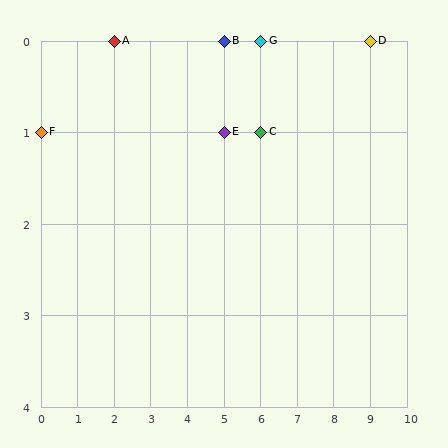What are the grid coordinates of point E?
Point E is at grid coordinates (5, 1).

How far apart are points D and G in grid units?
Points D and G are 3 columns apart.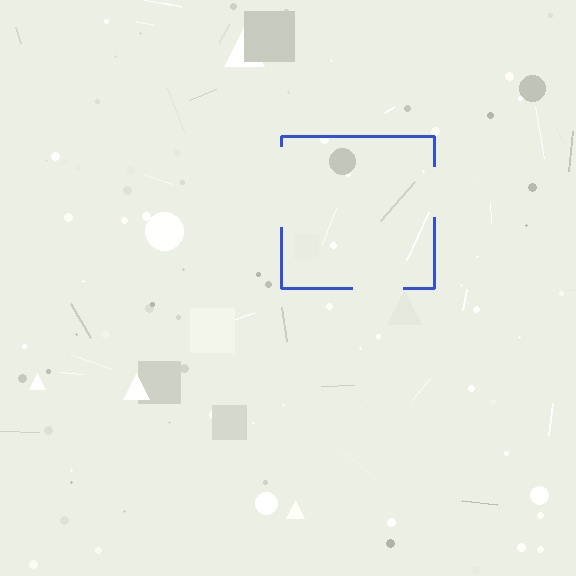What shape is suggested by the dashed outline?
The dashed outline suggests a square.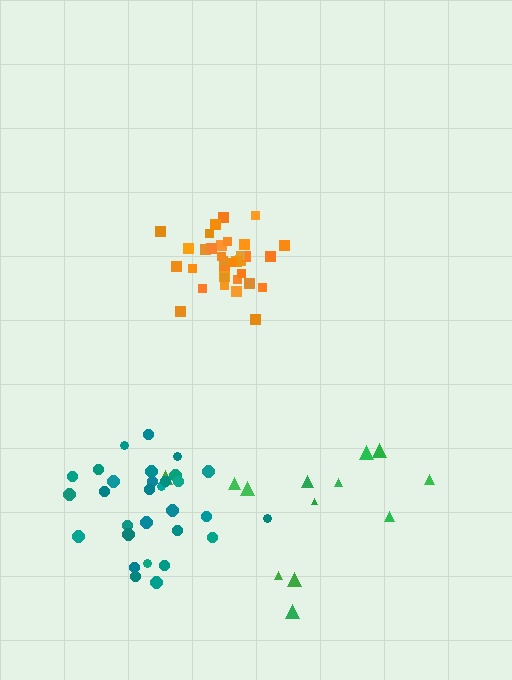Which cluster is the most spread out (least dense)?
Green.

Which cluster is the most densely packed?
Orange.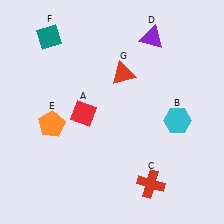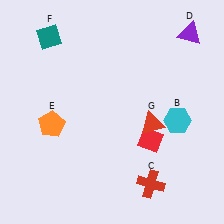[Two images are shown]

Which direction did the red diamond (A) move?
The red diamond (A) moved right.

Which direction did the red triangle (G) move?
The red triangle (G) moved down.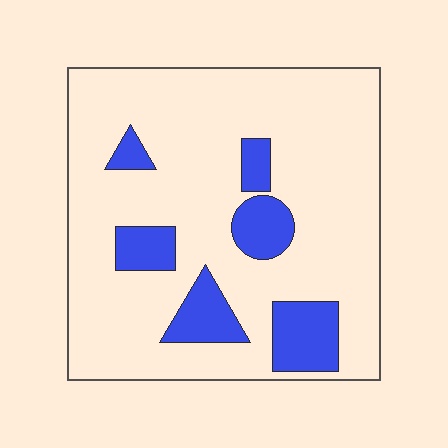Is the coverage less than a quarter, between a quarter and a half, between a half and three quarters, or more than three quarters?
Less than a quarter.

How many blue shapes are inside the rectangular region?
6.